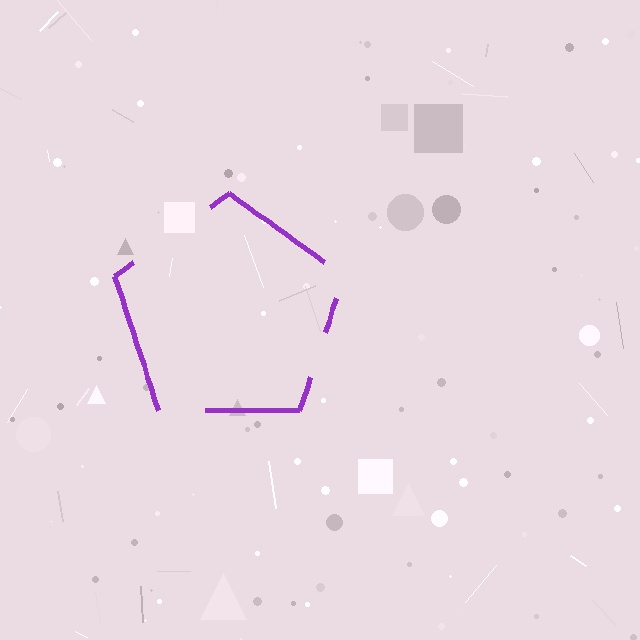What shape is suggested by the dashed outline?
The dashed outline suggests a pentagon.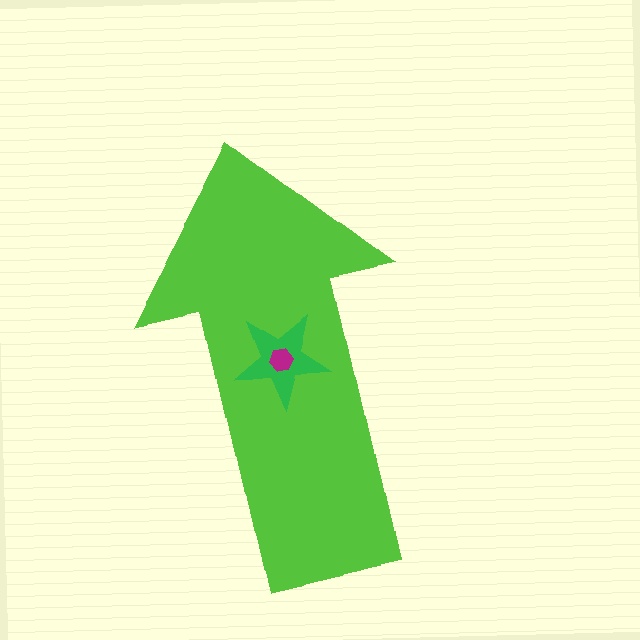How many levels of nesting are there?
3.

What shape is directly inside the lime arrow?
The green star.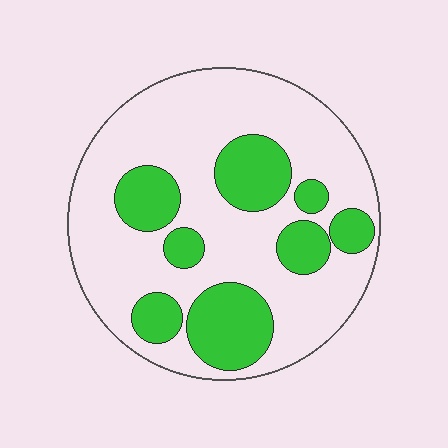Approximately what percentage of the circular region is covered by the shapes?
Approximately 30%.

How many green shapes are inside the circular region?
8.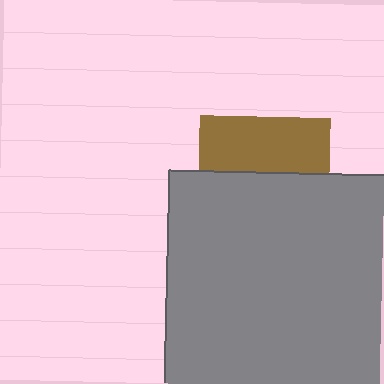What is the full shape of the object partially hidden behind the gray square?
The partially hidden object is a brown square.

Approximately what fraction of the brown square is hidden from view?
Roughly 58% of the brown square is hidden behind the gray square.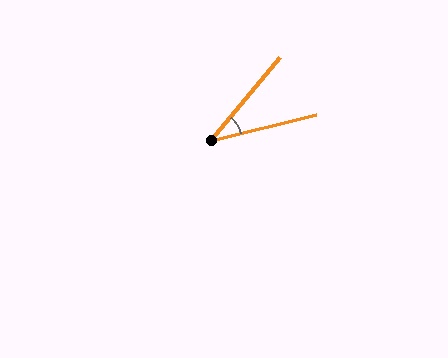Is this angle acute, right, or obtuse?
It is acute.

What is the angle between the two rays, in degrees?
Approximately 36 degrees.